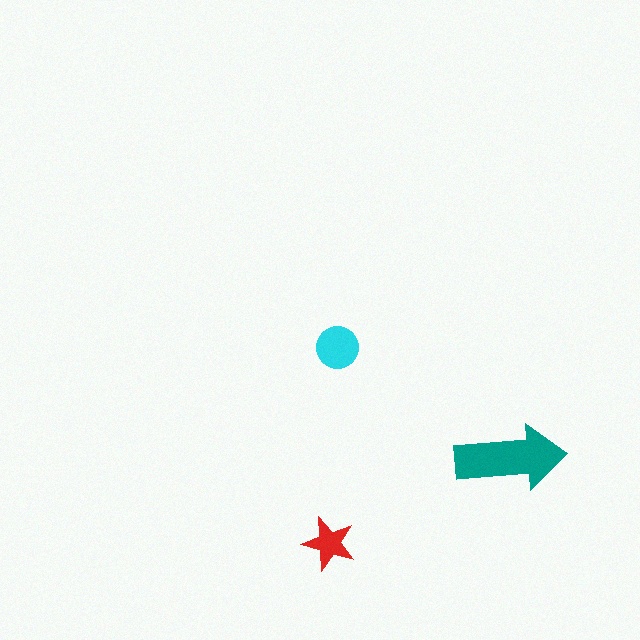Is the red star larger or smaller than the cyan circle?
Smaller.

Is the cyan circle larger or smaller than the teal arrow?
Smaller.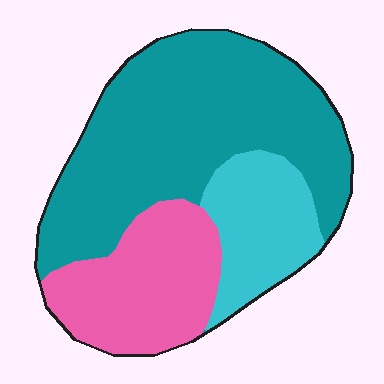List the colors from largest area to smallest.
From largest to smallest: teal, pink, cyan.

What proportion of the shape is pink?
Pink covers roughly 25% of the shape.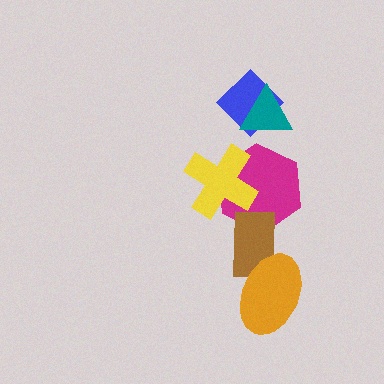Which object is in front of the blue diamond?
The teal triangle is in front of the blue diamond.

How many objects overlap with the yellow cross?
1 object overlaps with the yellow cross.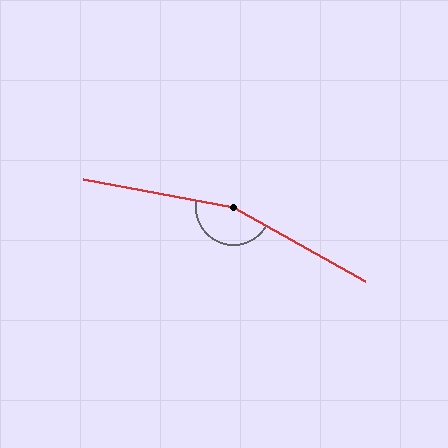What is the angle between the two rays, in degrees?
Approximately 161 degrees.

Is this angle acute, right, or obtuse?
It is obtuse.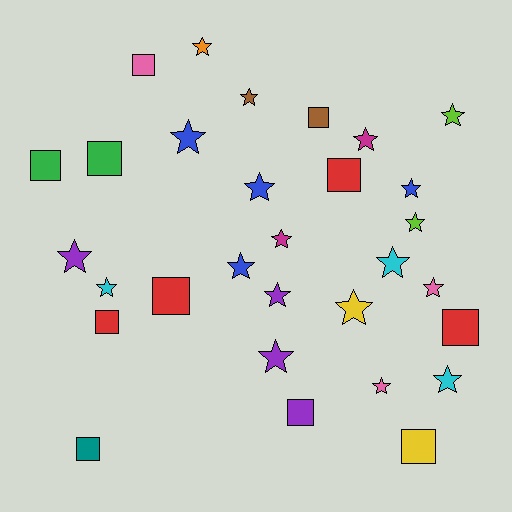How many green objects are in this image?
There are 2 green objects.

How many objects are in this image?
There are 30 objects.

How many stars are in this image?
There are 19 stars.